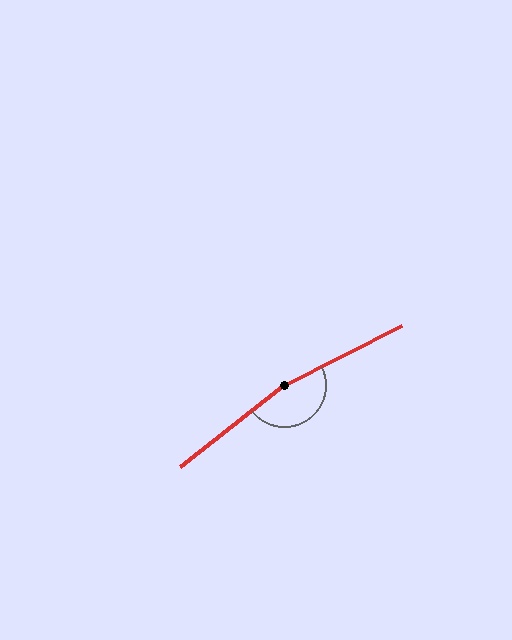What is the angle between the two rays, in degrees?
Approximately 168 degrees.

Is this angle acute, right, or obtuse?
It is obtuse.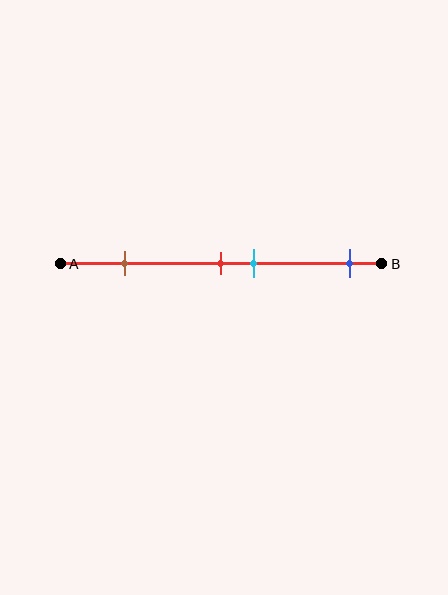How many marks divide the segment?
There are 4 marks dividing the segment.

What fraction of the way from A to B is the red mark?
The red mark is approximately 50% (0.5) of the way from A to B.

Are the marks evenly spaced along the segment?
No, the marks are not evenly spaced.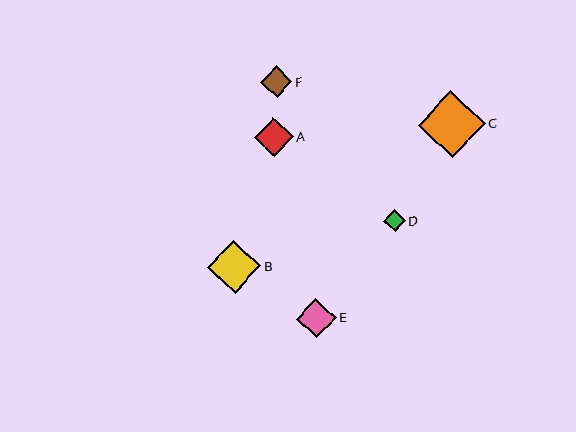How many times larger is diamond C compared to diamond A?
Diamond C is approximately 1.7 times the size of diamond A.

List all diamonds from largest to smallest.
From largest to smallest: C, B, E, A, F, D.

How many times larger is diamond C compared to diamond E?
Diamond C is approximately 1.7 times the size of diamond E.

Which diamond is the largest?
Diamond C is the largest with a size of approximately 67 pixels.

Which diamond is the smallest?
Diamond D is the smallest with a size of approximately 22 pixels.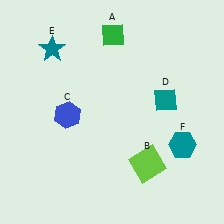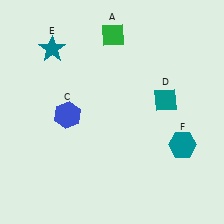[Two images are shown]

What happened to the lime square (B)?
The lime square (B) was removed in Image 2. It was in the bottom-right area of Image 1.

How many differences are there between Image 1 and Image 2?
There is 1 difference between the two images.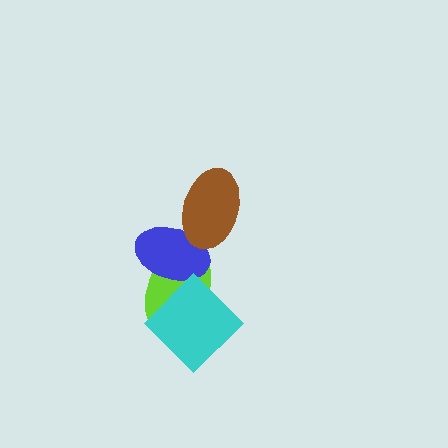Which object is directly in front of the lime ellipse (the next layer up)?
The blue ellipse is directly in front of the lime ellipse.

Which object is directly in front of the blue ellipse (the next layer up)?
The cyan diamond is directly in front of the blue ellipse.